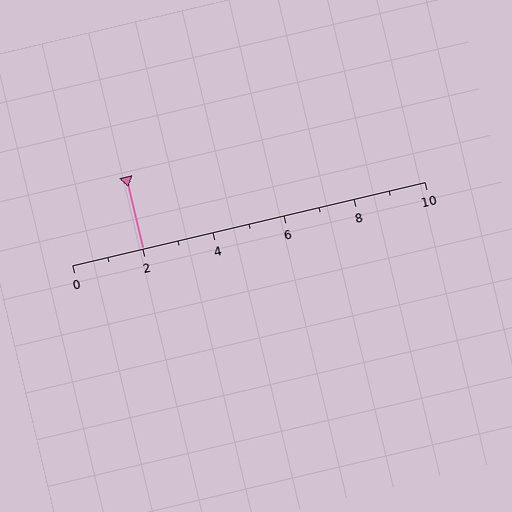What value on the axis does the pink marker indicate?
The marker indicates approximately 2.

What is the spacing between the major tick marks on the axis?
The major ticks are spaced 2 apart.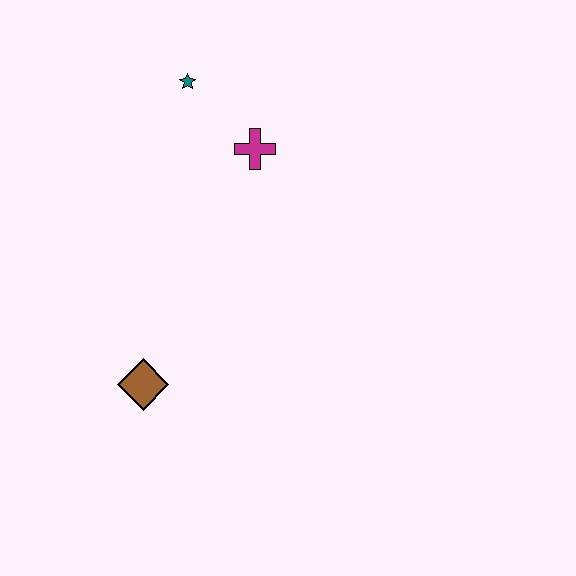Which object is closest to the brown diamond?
The magenta cross is closest to the brown diamond.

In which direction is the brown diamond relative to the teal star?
The brown diamond is below the teal star.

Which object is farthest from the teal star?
The brown diamond is farthest from the teal star.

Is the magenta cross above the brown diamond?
Yes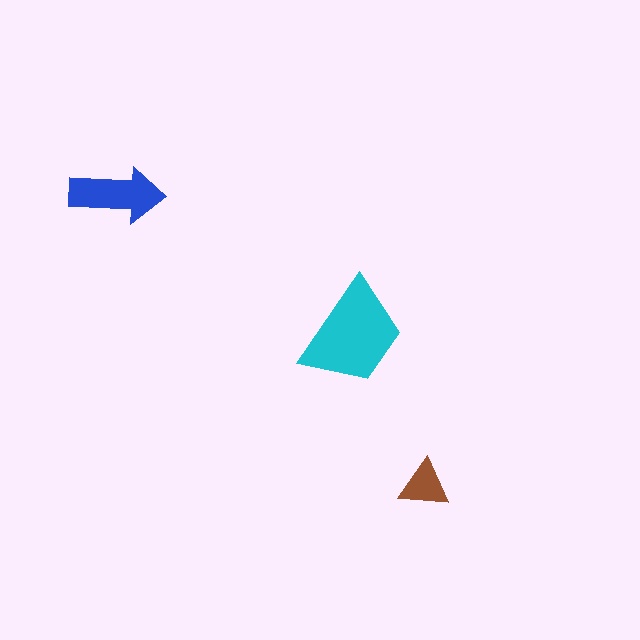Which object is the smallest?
The brown triangle.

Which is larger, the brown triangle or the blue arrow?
The blue arrow.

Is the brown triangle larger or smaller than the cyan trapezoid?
Smaller.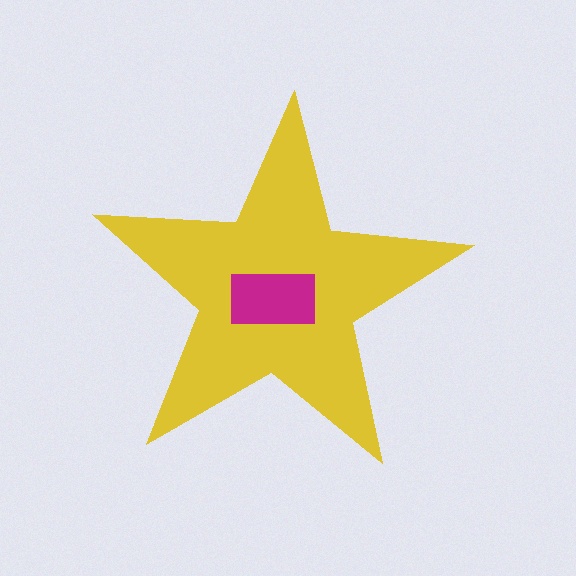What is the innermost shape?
The magenta rectangle.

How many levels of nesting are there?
2.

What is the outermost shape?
The yellow star.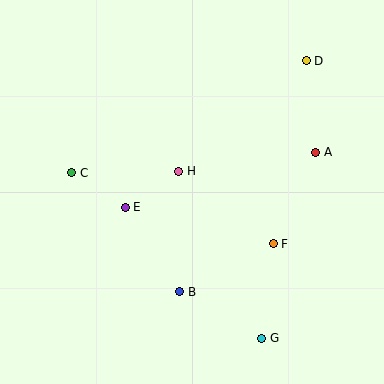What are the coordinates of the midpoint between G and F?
The midpoint between G and F is at (267, 291).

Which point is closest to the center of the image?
Point H at (179, 171) is closest to the center.